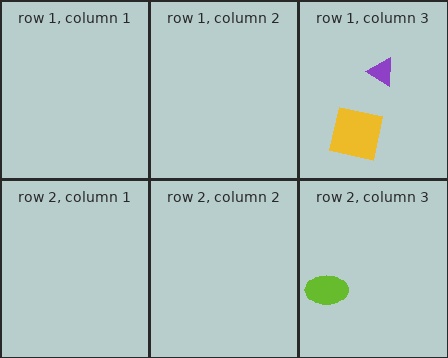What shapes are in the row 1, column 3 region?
The purple triangle, the yellow square.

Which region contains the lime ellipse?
The row 2, column 3 region.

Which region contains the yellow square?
The row 1, column 3 region.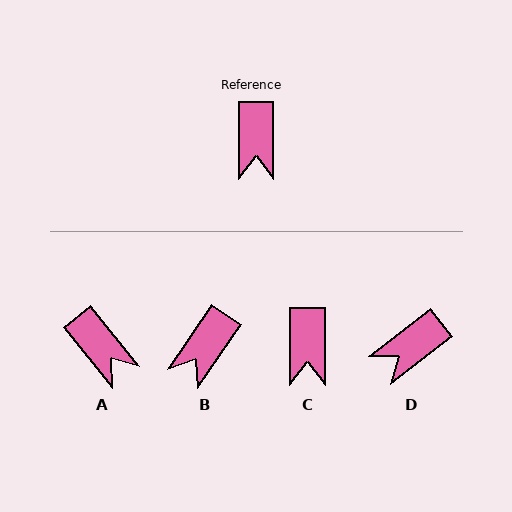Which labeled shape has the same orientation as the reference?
C.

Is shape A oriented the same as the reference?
No, it is off by about 39 degrees.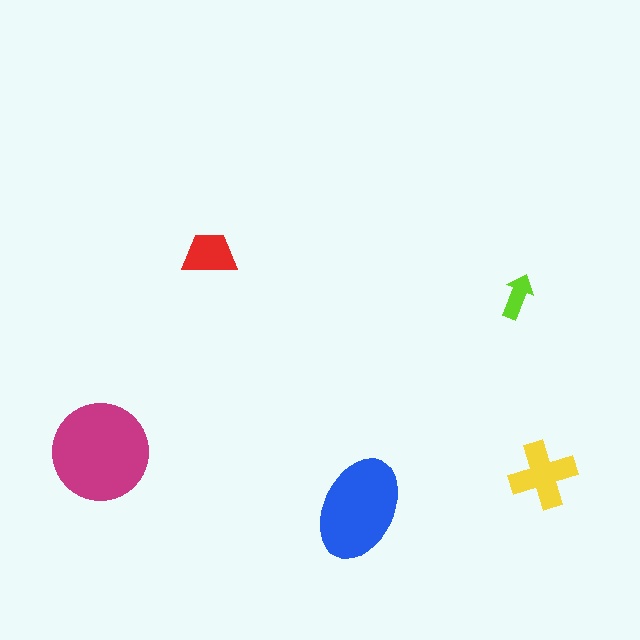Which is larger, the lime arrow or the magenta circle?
The magenta circle.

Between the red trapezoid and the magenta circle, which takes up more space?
The magenta circle.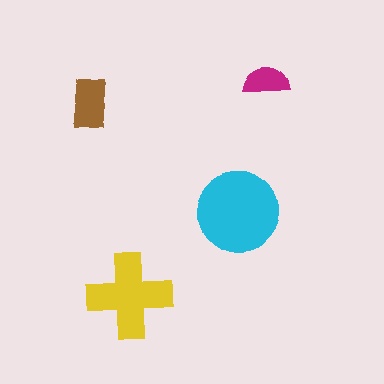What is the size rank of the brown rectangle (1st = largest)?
3rd.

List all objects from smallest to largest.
The magenta semicircle, the brown rectangle, the yellow cross, the cyan circle.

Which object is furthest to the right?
The magenta semicircle is rightmost.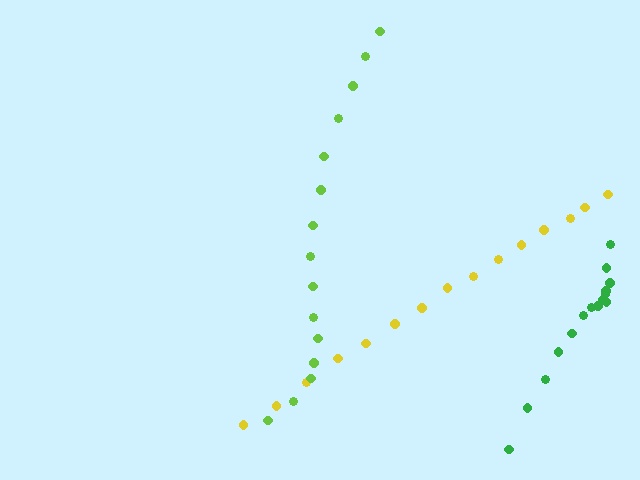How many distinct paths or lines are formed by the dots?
There are 3 distinct paths.